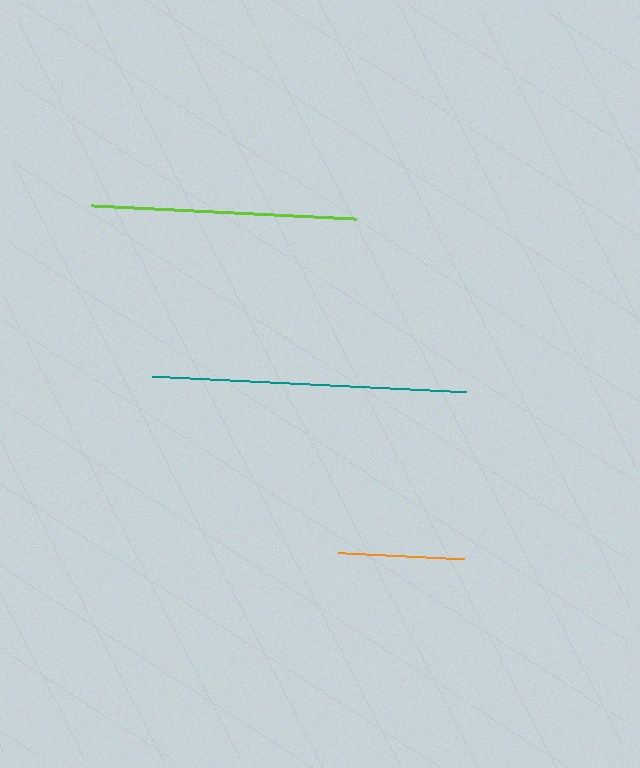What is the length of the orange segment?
The orange segment is approximately 126 pixels long.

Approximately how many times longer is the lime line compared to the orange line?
The lime line is approximately 2.1 times the length of the orange line.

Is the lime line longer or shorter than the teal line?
The teal line is longer than the lime line.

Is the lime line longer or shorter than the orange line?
The lime line is longer than the orange line.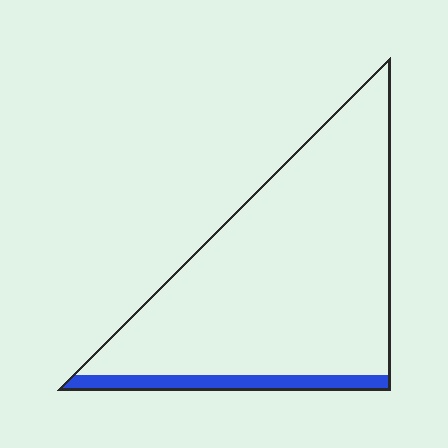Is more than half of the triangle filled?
No.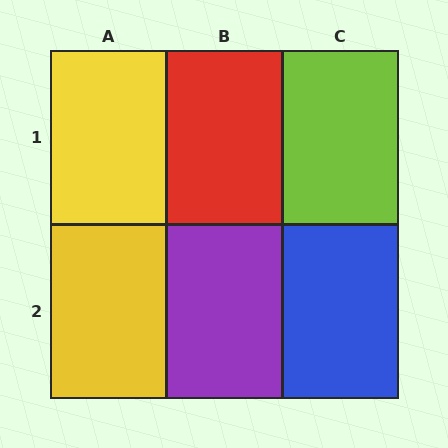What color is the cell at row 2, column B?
Purple.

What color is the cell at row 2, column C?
Blue.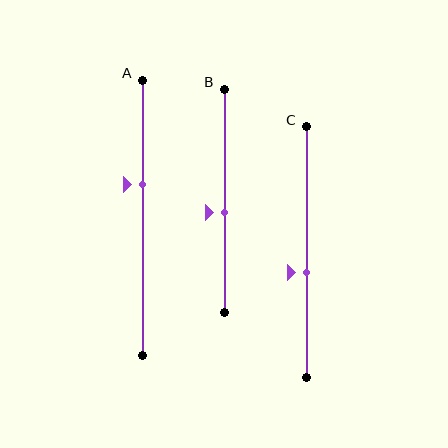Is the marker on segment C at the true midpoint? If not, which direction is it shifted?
No, the marker on segment C is shifted downward by about 8% of the segment length.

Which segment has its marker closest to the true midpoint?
Segment B has its marker closest to the true midpoint.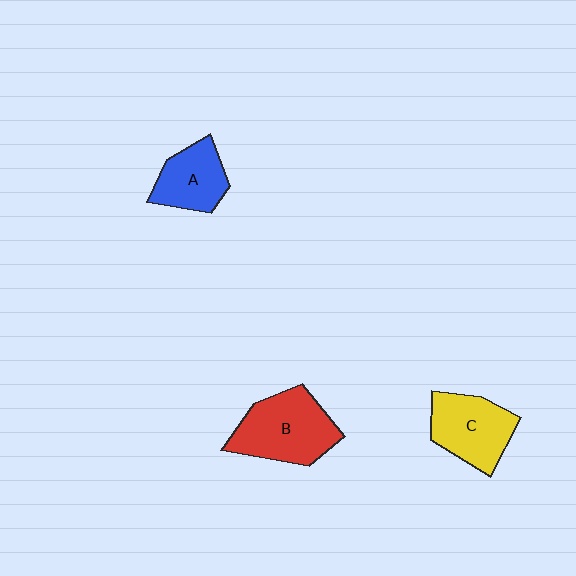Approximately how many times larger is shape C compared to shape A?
Approximately 1.2 times.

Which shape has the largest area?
Shape B (red).